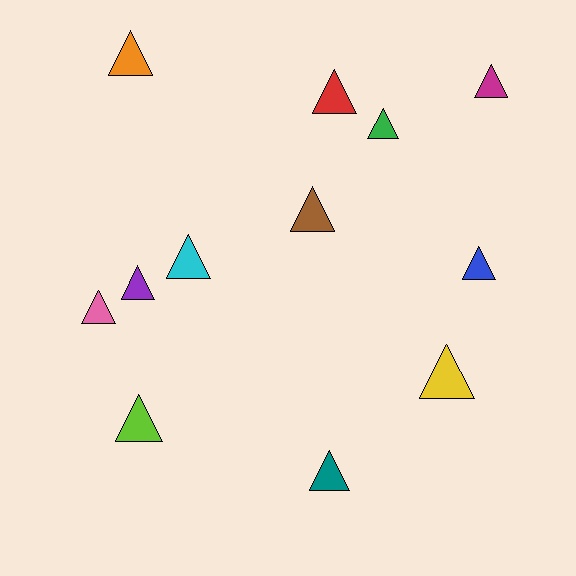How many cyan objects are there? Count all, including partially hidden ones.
There is 1 cyan object.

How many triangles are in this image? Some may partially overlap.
There are 12 triangles.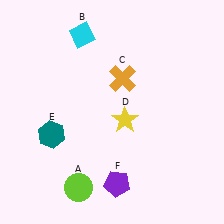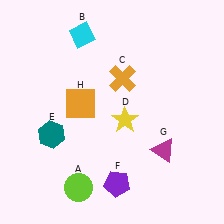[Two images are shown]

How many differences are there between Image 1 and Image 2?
There are 2 differences between the two images.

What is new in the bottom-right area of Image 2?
A magenta triangle (G) was added in the bottom-right area of Image 2.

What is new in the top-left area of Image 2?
An orange square (H) was added in the top-left area of Image 2.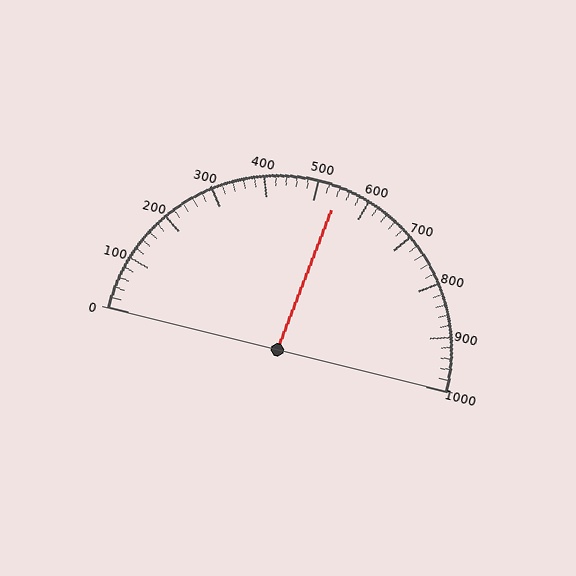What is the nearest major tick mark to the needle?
The nearest major tick mark is 500.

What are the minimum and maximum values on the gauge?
The gauge ranges from 0 to 1000.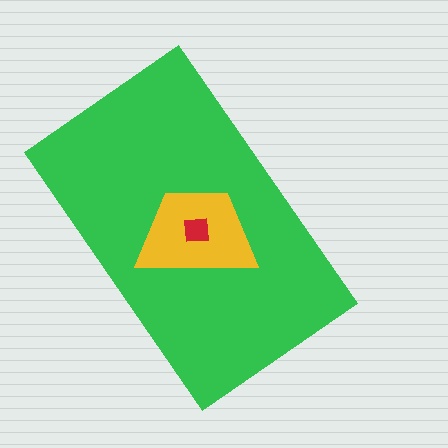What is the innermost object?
The red square.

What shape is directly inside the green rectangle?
The yellow trapezoid.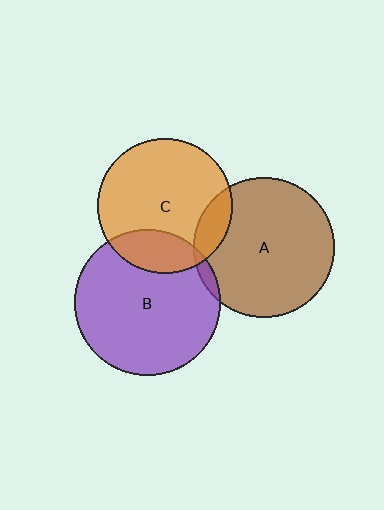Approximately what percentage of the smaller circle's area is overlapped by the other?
Approximately 20%.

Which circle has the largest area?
Circle B (purple).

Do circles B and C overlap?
Yes.